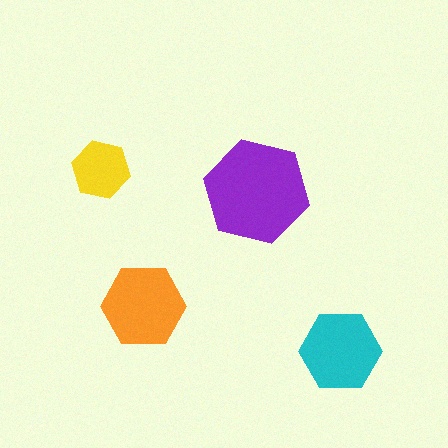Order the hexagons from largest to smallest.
the purple one, the orange one, the cyan one, the yellow one.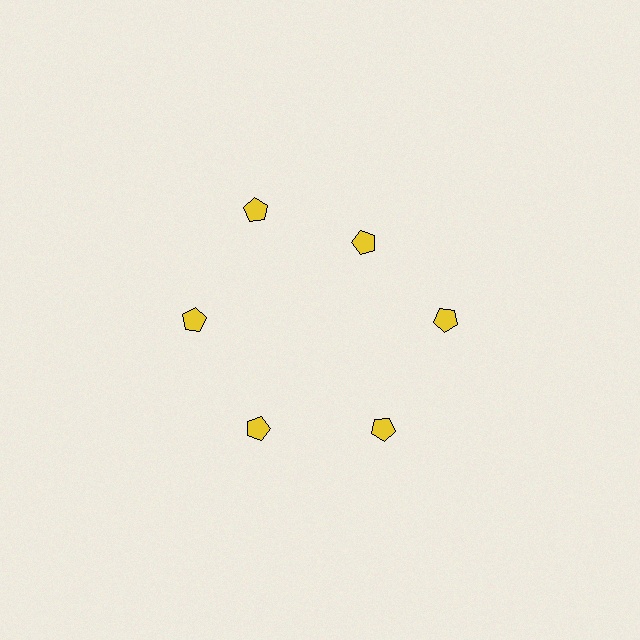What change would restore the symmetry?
The symmetry would be restored by moving it outward, back onto the ring so that all 6 pentagons sit at equal angles and equal distance from the center.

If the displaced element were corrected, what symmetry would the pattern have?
It would have 6-fold rotational symmetry — the pattern would map onto itself every 60 degrees.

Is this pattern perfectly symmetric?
No. The 6 yellow pentagons are arranged in a ring, but one element near the 1 o'clock position is pulled inward toward the center, breaking the 6-fold rotational symmetry.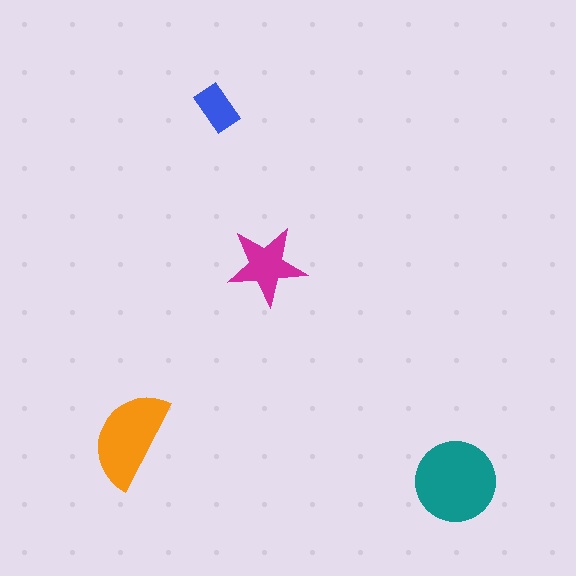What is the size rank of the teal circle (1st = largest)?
1st.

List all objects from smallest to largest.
The blue rectangle, the magenta star, the orange semicircle, the teal circle.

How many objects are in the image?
There are 4 objects in the image.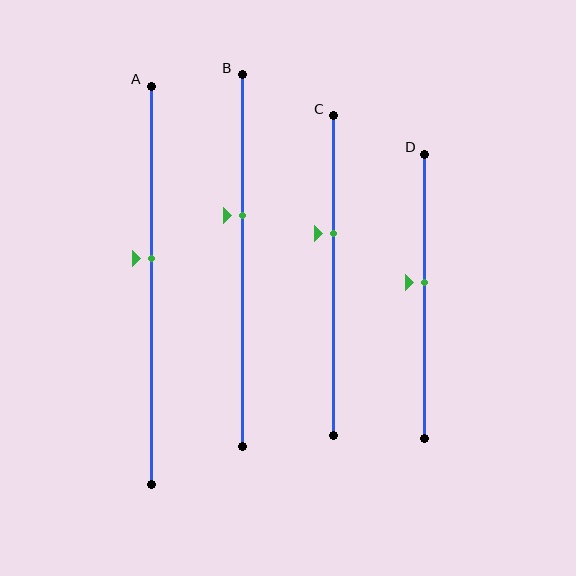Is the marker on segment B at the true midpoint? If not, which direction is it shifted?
No, the marker on segment B is shifted upward by about 12% of the segment length.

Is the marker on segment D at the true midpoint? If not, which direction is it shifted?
No, the marker on segment D is shifted upward by about 5% of the segment length.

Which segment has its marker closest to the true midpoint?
Segment D has its marker closest to the true midpoint.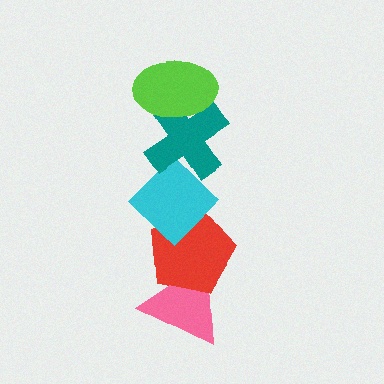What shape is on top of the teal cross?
The lime ellipse is on top of the teal cross.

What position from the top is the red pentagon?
The red pentagon is 4th from the top.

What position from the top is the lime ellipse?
The lime ellipse is 1st from the top.